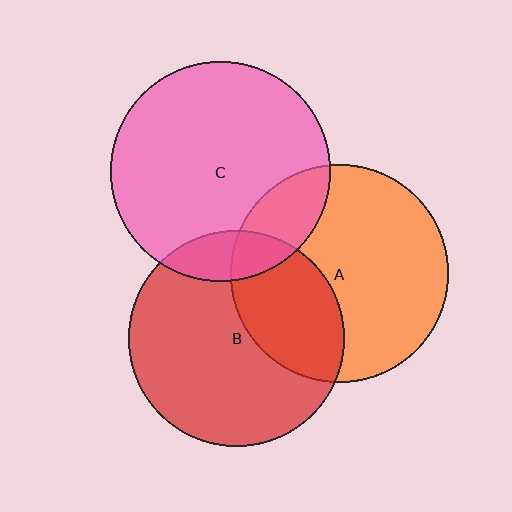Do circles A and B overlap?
Yes.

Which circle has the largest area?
Circle C (pink).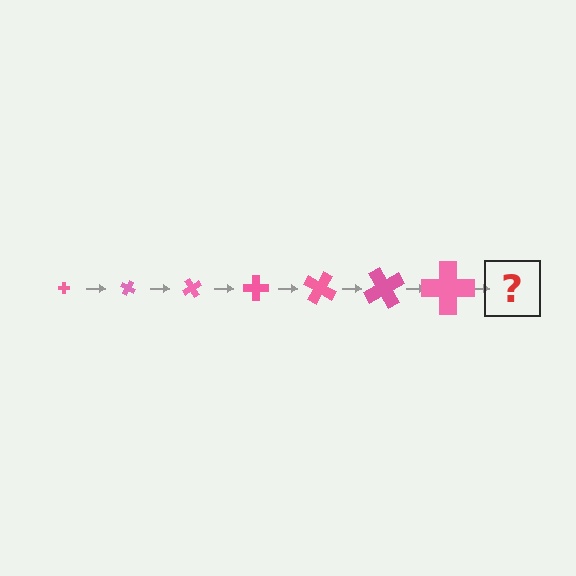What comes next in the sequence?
The next element should be a cross, larger than the previous one and rotated 210 degrees from the start.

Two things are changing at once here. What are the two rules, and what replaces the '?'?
The two rules are that the cross grows larger each step and it rotates 30 degrees each step. The '?' should be a cross, larger than the previous one and rotated 210 degrees from the start.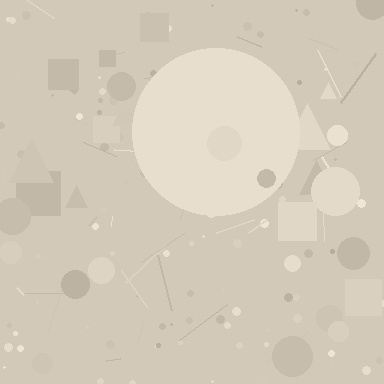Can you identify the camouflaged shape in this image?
The camouflaged shape is a circle.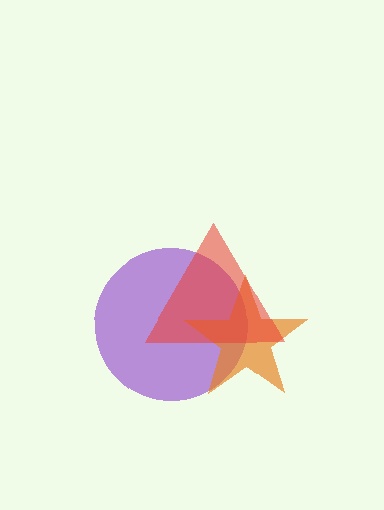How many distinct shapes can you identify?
There are 3 distinct shapes: a purple circle, an orange star, a red triangle.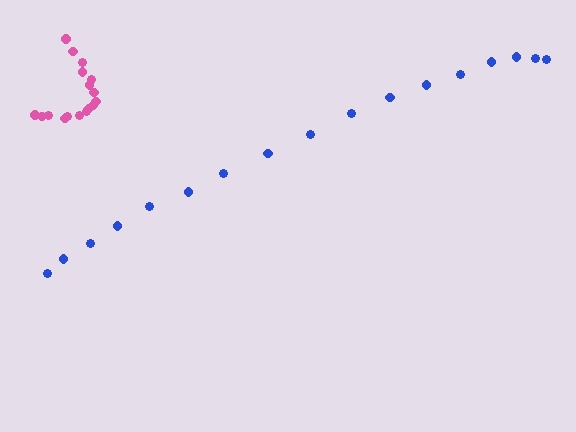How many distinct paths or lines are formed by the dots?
There are 2 distinct paths.